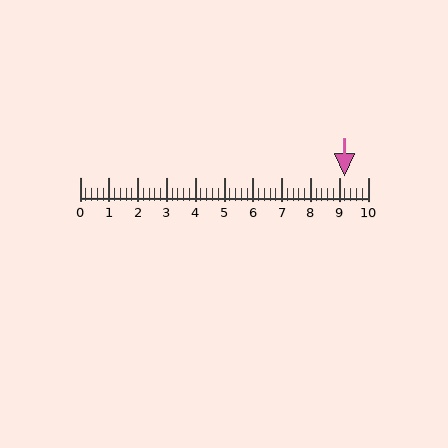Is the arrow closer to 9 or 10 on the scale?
The arrow is closer to 9.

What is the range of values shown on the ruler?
The ruler shows values from 0 to 10.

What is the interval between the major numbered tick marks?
The major tick marks are spaced 1 units apart.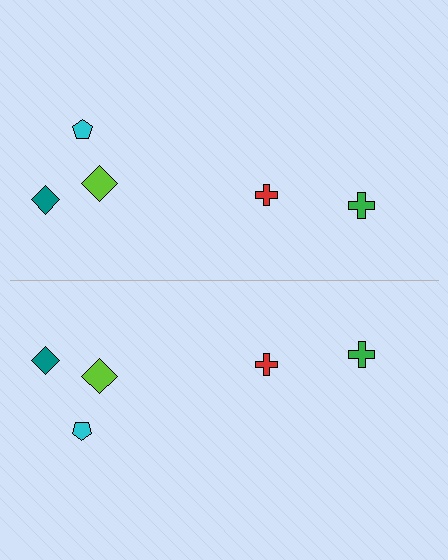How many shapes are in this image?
There are 10 shapes in this image.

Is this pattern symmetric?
Yes, this pattern has bilateral (reflection) symmetry.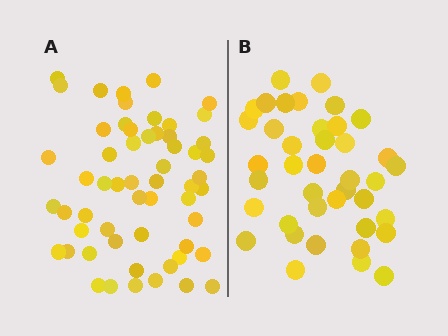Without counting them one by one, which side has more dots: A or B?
Region A (the left region) has more dots.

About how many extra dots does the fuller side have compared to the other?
Region A has approximately 15 more dots than region B.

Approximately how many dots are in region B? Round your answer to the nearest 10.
About 40 dots.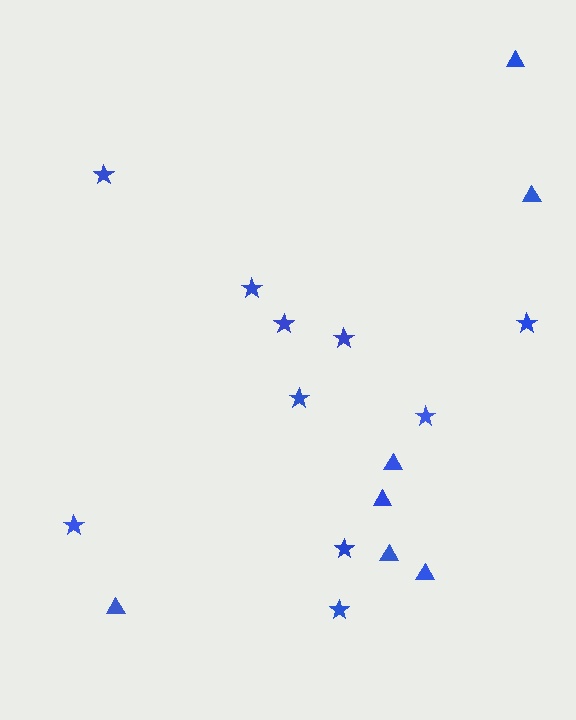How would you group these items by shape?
There are 2 groups: one group of triangles (7) and one group of stars (10).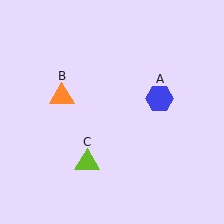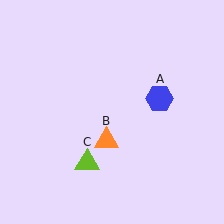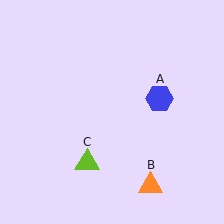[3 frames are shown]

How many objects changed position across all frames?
1 object changed position: orange triangle (object B).